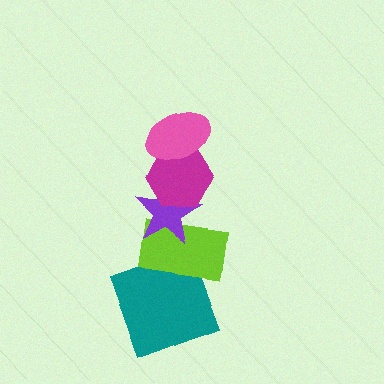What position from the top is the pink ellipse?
The pink ellipse is 1st from the top.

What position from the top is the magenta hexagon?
The magenta hexagon is 2nd from the top.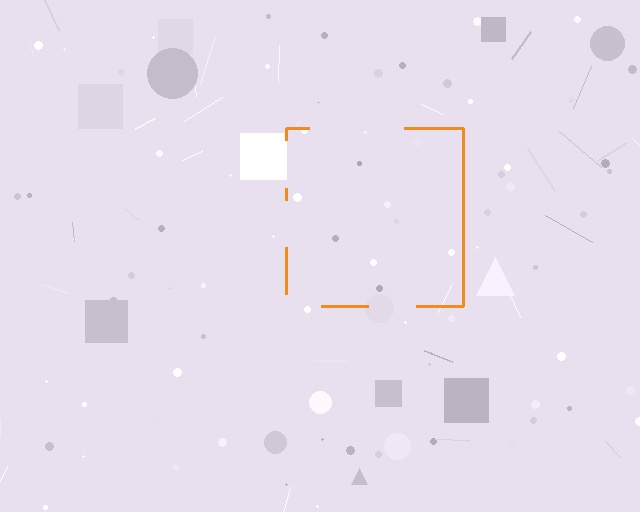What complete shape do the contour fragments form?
The contour fragments form a square.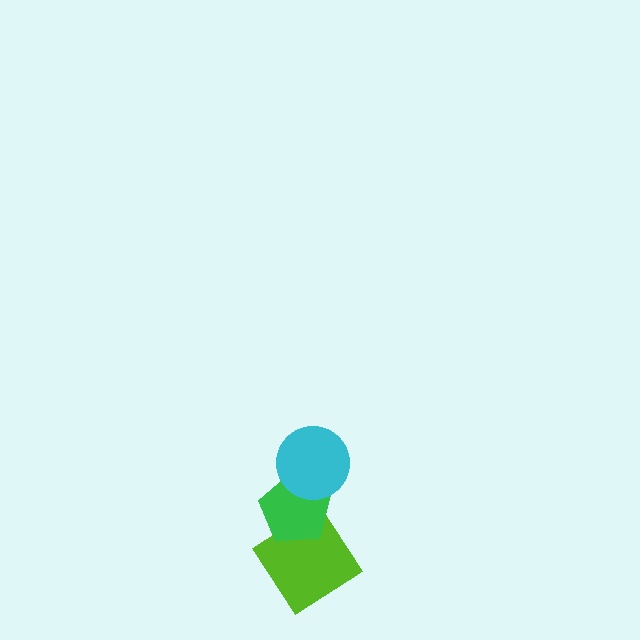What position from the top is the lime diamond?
The lime diamond is 3rd from the top.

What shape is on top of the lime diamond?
The green pentagon is on top of the lime diamond.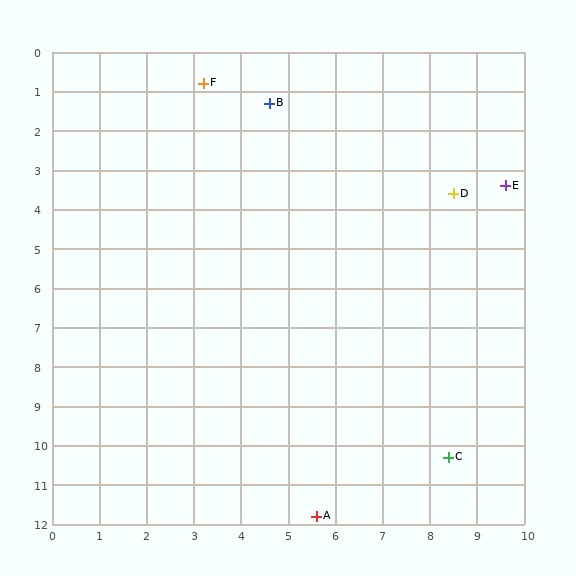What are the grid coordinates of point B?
Point B is at approximately (4.6, 1.3).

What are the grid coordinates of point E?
Point E is at approximately (9.6, 3.4).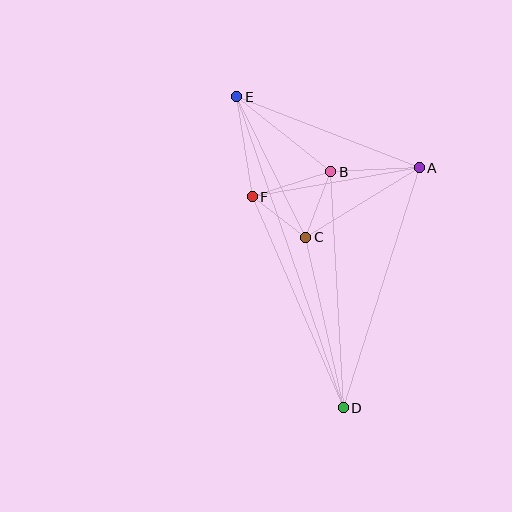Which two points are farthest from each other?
Points D and E are farthest from each other.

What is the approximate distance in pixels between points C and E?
The distance between C and E is approximately 157 pixels.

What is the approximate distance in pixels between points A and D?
The distance between A and D is approximately 252 pixels.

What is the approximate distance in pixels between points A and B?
The distance between A and B is approximately 88 pixels.